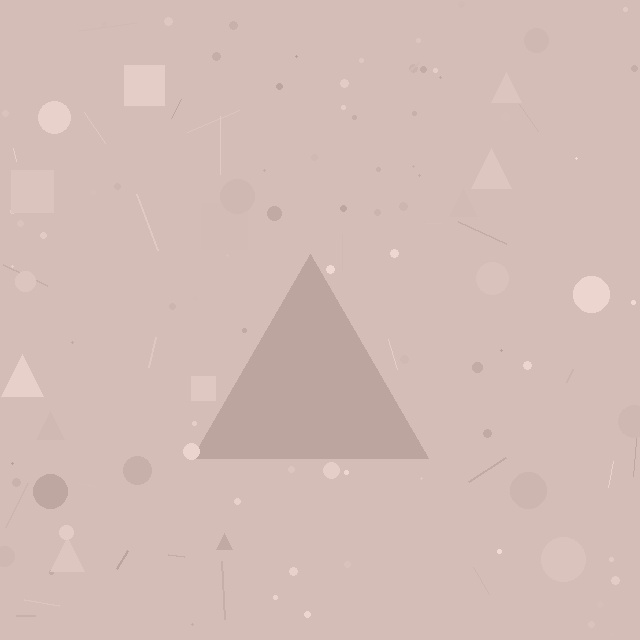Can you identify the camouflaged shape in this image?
The camouflaged shape is a triangle.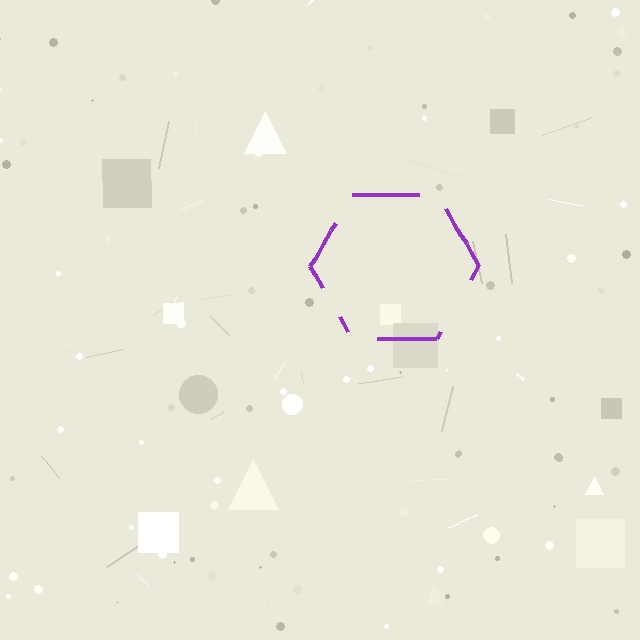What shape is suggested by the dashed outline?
The dashed outline suggests a hexagon.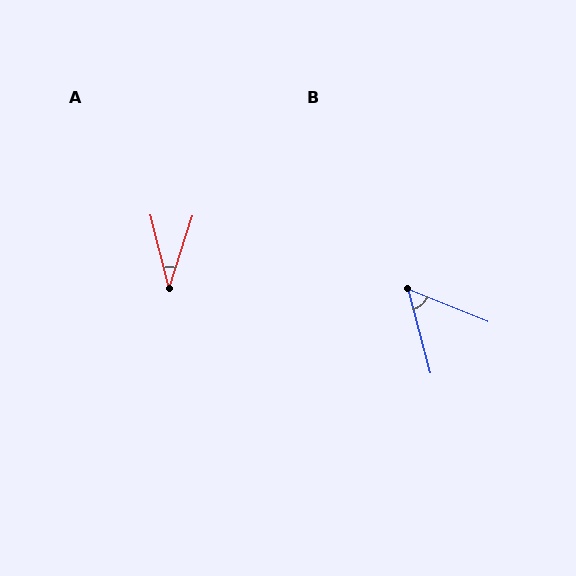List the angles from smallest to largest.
A (32°), B (54°).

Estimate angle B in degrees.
Approximately 54 degrees.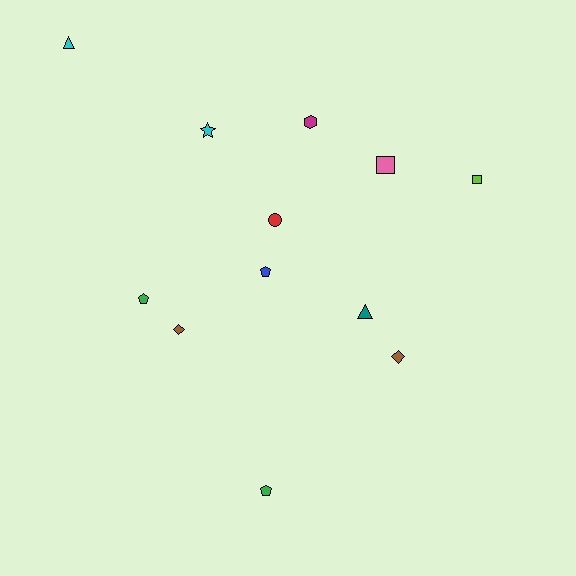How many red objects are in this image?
There is 1 red object.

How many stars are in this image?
There is 1 star.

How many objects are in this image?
There are 12 objects.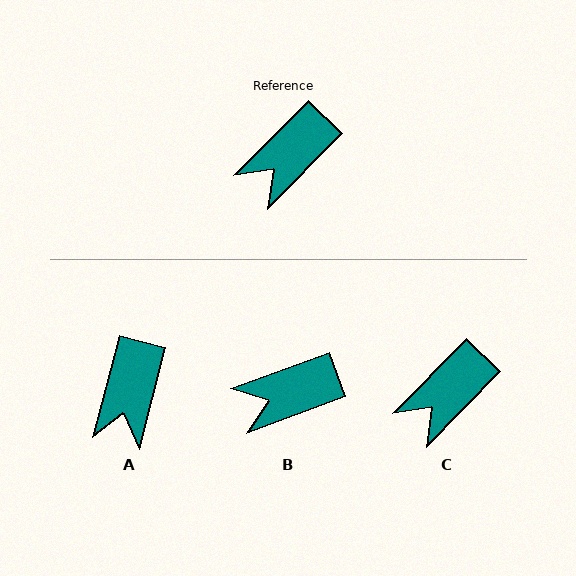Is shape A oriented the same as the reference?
No, it is off by about 30 degrees.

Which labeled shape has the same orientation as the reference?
C.